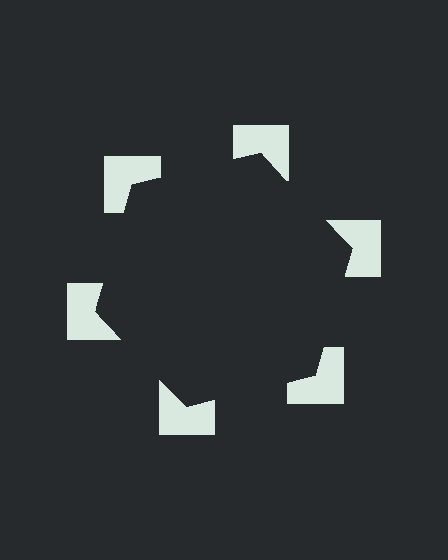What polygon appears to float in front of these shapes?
An illusory hexagon — its edges are inferred from the aligned wedge cuts in the notched squares, not physically drawn.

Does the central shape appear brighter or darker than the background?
It typically appears slightly darker than the background, even though no actual brightness change is drawn.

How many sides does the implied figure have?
6 sides.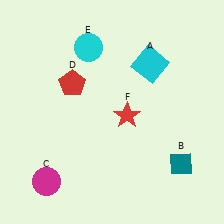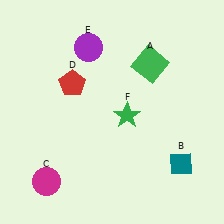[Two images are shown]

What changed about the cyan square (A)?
In Image 1, A is cyan. In Image 2, it changed to green.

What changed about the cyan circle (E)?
In Image 1, E is cyan. In Image 2, it changed to purple.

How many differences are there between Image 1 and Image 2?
There are 3 differences between the two images.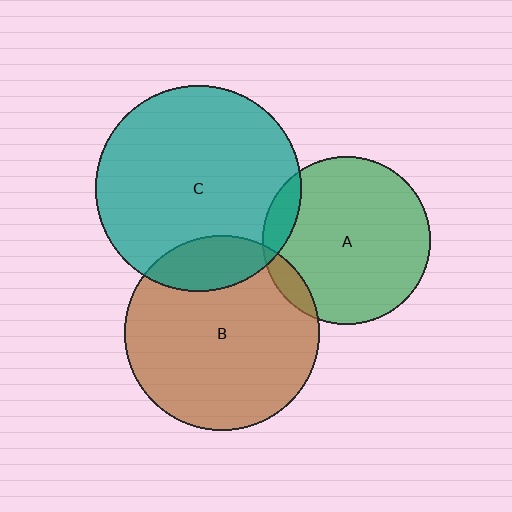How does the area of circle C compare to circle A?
Approximately 1.5 times.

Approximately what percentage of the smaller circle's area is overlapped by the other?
Approximately 15%.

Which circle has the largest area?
Circle C (teal).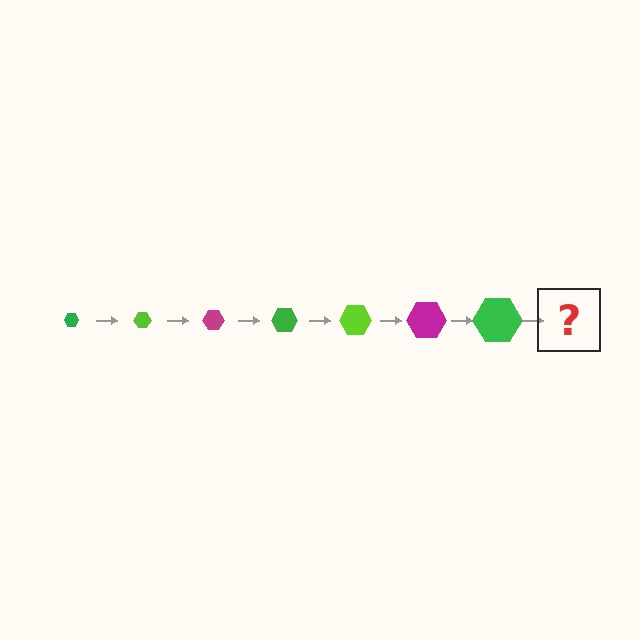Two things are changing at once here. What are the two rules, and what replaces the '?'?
The two rules are that the hexagon grows larger each step and the color cycles through green, lime, and magenta. The '?' should be a lime hexagon, larger than the previous one.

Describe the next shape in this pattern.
It should be a lime hexagon, larger than the previous one.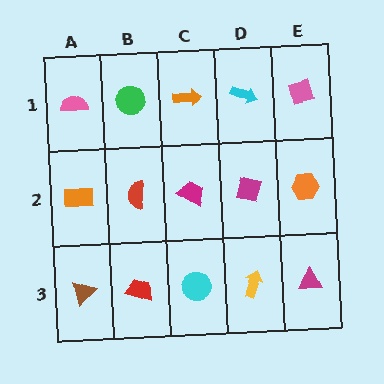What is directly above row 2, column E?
A pink diamond.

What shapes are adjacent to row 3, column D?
A magenta square (row 2, column D), a cyan circle (row 3, column C), a magenta triangle (row 3, column E).